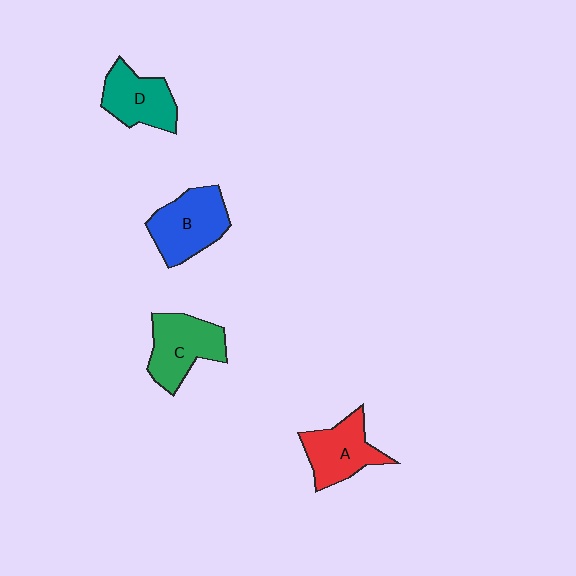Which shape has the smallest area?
Shape D (teal).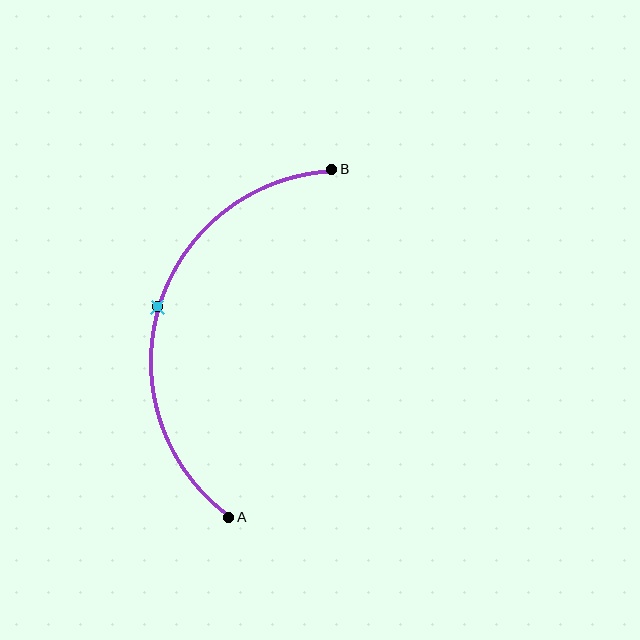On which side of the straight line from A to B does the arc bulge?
The arc bulges to the left of the straight line connecting A and B.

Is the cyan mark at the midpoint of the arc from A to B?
Yes. The cyan mark lies on the arc at equal arc-length from both A and B — it is the arc midpoint.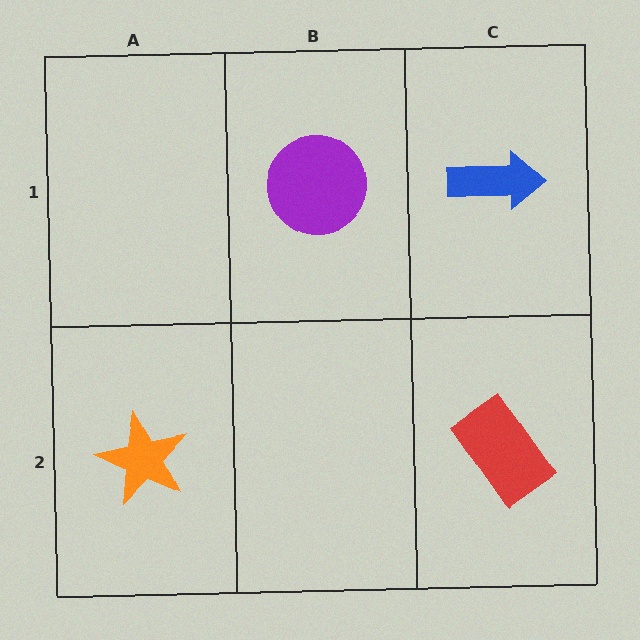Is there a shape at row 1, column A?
No, that cell is empty.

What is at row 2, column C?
A red rectangle.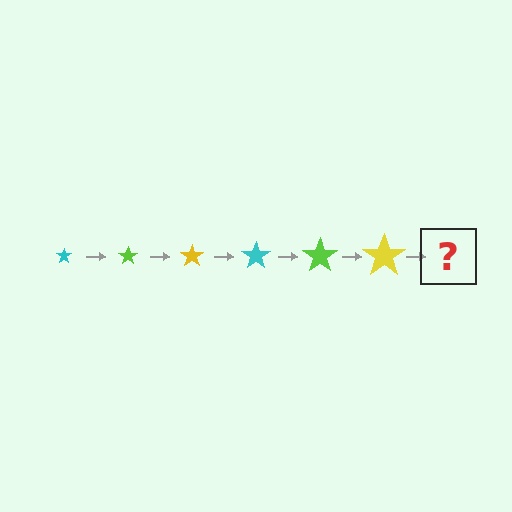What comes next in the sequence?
The next element should be a cyan star, larger than the previous one.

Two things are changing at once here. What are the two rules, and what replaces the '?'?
The two rules are that the star grows larger each step and the color cycles through cyan, lime, and yellow. The '?' should be a cyan star, larger than the previous one.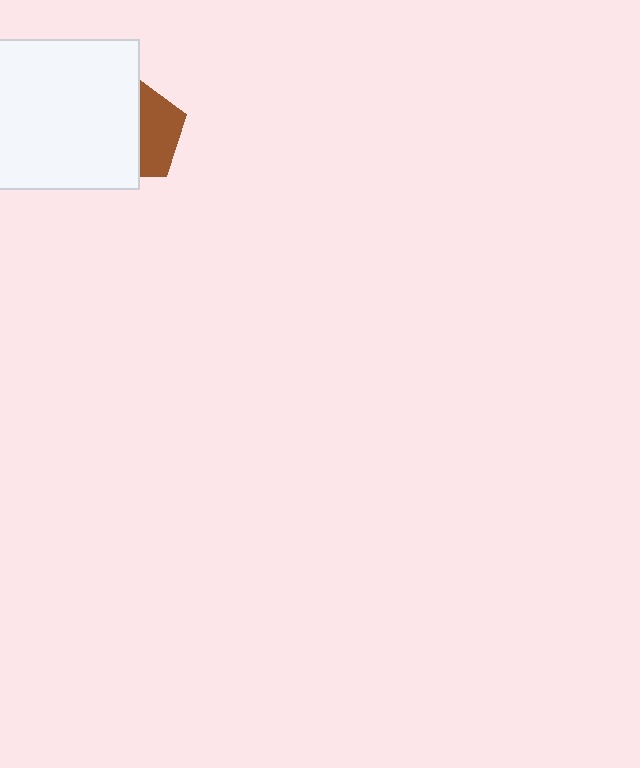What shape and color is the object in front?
The object in front is a white rectangle.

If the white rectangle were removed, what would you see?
You would see the complete brown pentagon.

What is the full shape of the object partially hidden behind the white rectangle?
The partially hidden object is a brown pentagon.